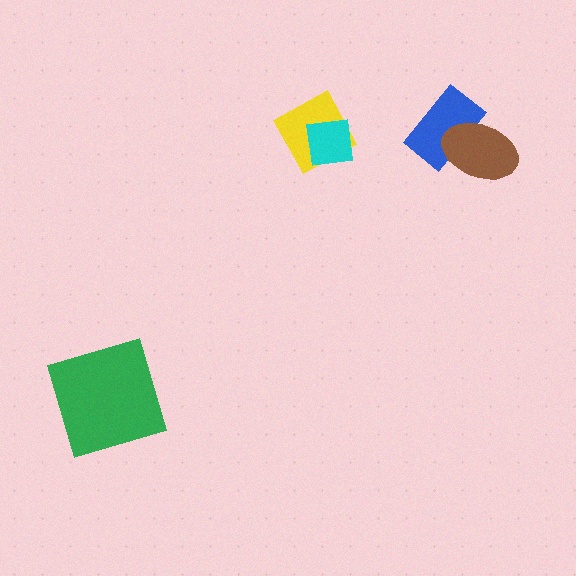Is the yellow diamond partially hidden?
Yes, it is partially covered by another shape.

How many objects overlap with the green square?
0 objects overlap with the green square.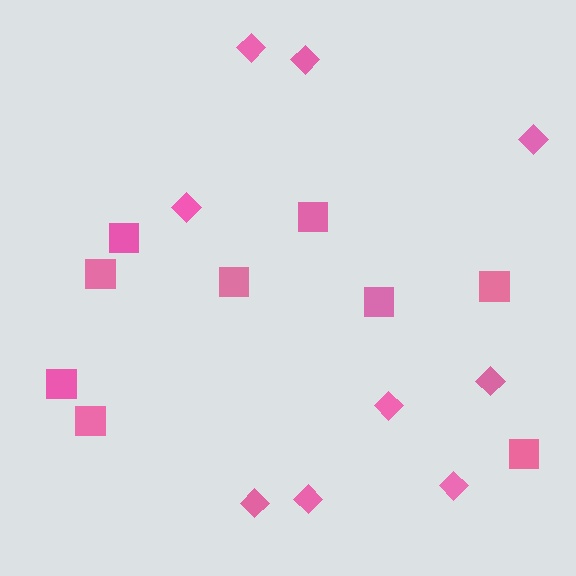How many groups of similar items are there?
There are 2 groups: one group of diamonds (9) and one group of squares (9).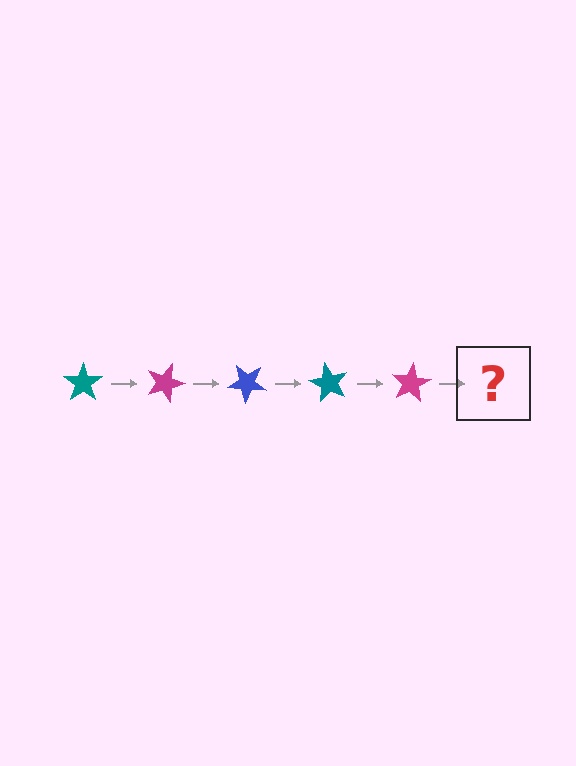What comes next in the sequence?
The next element should be a blue star, rotated 100 degrees from the start.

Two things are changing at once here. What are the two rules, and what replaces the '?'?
The two rules are that it rotates 20 degrees each step and the color cycles through teal, magenta, and blue. The '?' should be a blue star, rotated 100 degrees from the start.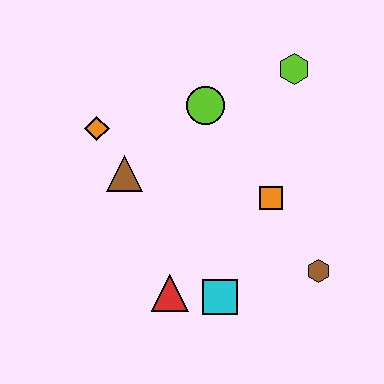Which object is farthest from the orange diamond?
The brown hexagon is farthest from the orange diamond.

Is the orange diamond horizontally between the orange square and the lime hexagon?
No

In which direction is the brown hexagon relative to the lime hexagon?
The brown hexagon is below the lime hexagon.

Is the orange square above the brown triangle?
No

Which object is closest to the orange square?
The brown hexagon is closest to the orange square.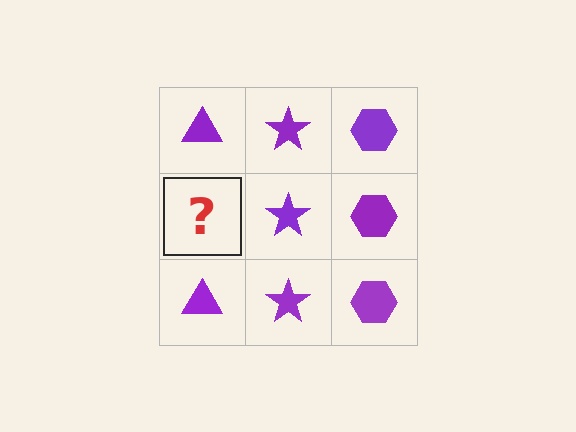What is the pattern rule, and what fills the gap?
The rule is that each column has a consistent shape. The gap should be filled with a purple triangle.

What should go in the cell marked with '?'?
The missing cell should contain a purple triangle.